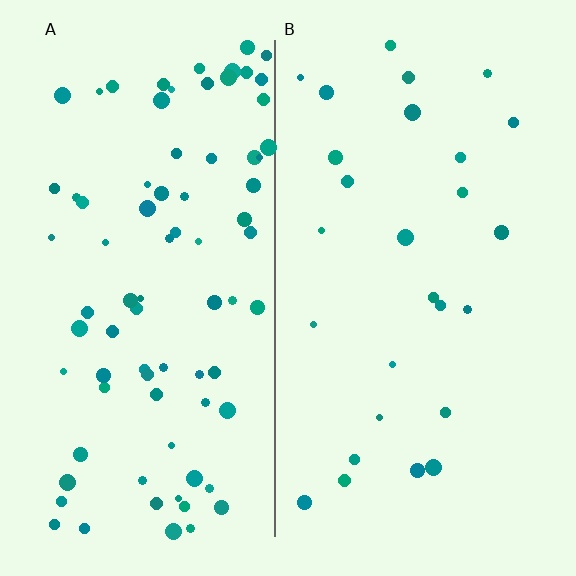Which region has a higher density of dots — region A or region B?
A (the left).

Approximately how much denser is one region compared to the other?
Approximately 3.0× — region A over region B.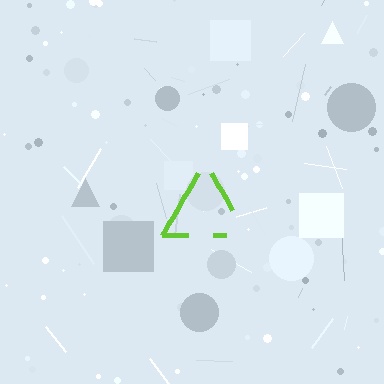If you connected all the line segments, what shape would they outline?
They would outline a triangle.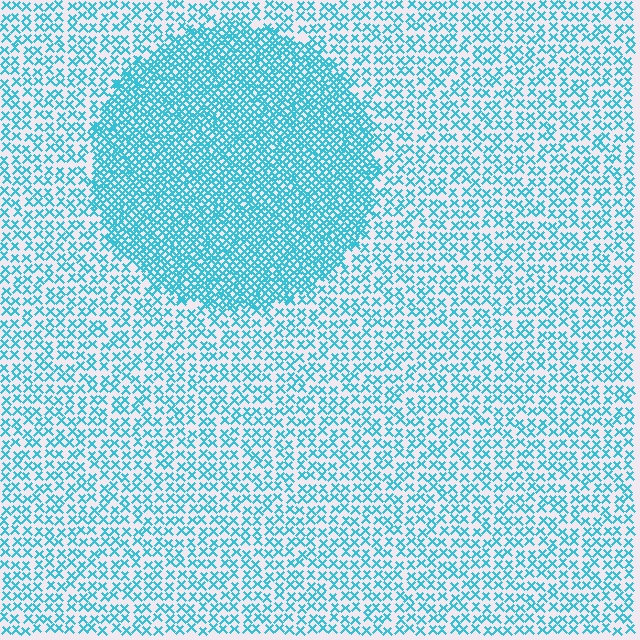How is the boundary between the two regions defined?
The boundary is defined by a change in element density (approximately 2.3x ratio). All elements are the same color, size, and shape.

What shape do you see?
I see a circle.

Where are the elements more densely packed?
The elements are more densely packed inside the circle boundary.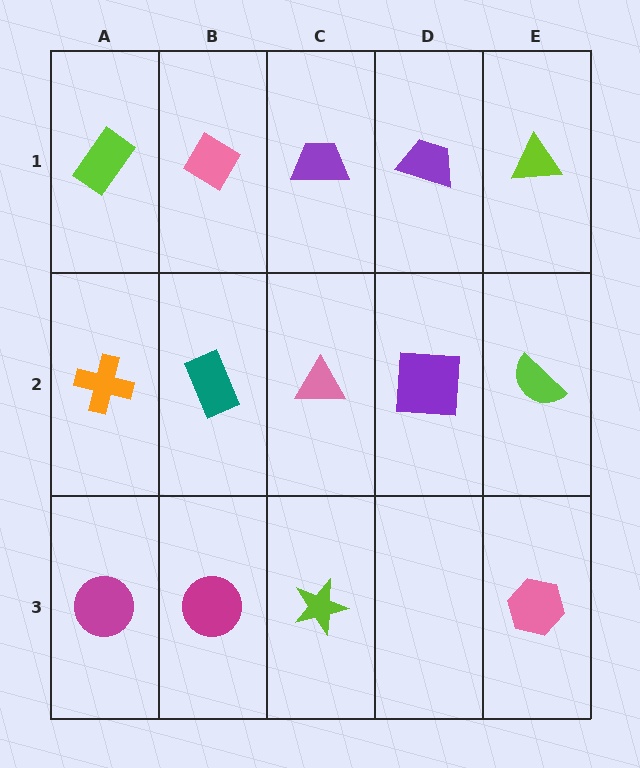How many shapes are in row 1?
5 shapes.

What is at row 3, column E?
A pink hexagon.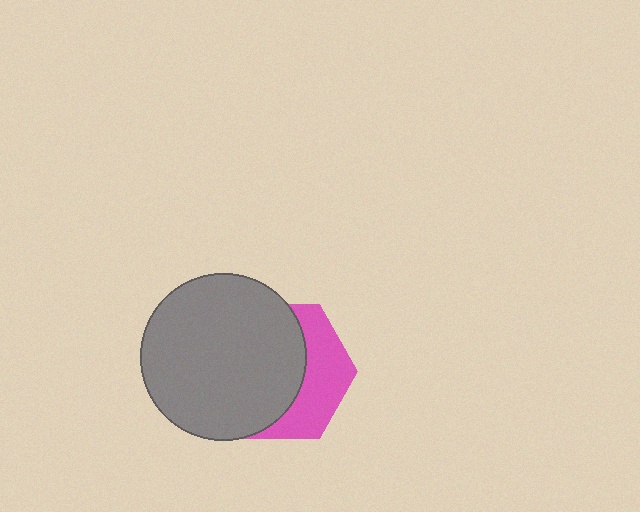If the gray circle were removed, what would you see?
You would see the complete pink hexagon.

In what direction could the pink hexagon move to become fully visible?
The pink hexagon could move right. That would shift it out from behind the gray circle entirely.